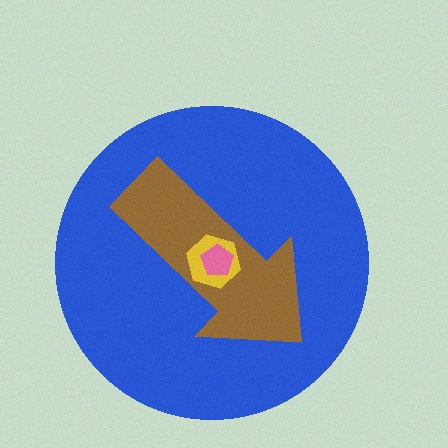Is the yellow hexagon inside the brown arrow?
Yes.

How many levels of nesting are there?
4.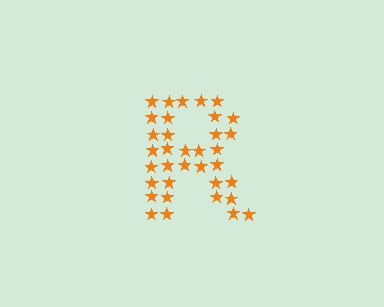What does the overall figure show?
The overall figure shows the letter R.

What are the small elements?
The small elements are stars.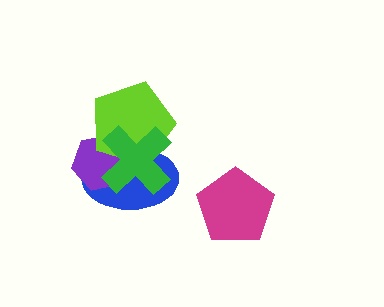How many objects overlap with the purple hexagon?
3 objects overlap with the purple hexagon.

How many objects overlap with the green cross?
3 objects overlap with the green cross.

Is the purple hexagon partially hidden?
Yes, it is partially covered by another shape.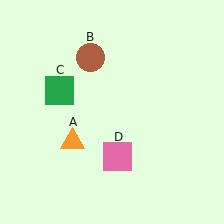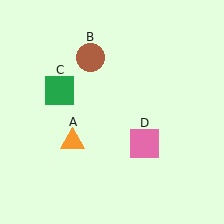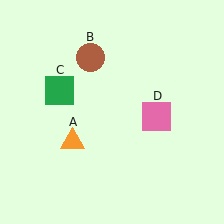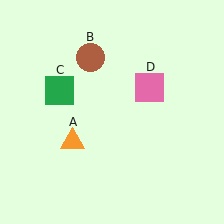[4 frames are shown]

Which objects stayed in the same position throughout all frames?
Orange triangle (object A) and brown circle (object B) and green square (object C) remained stationary.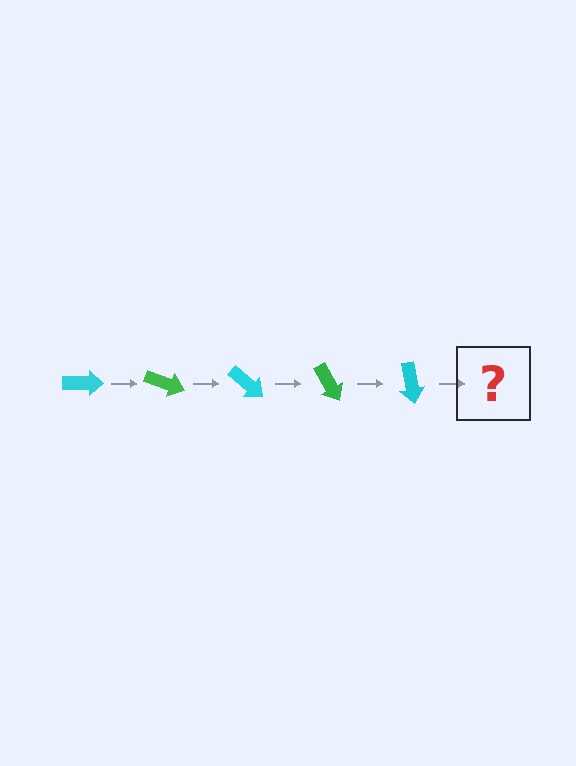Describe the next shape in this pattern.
It should be a green arrow, rotated 100 degrees from the start.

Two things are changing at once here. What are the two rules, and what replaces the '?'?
The two rules are that it rotates 20 degrees each step and the color cycles through cyan and green. The '?' should be a green arrow, rotated 100 degrees from the start.